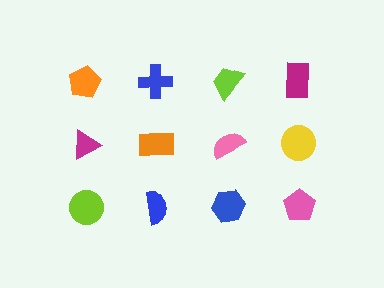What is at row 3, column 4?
A pink pentagon.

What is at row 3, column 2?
A blue semicircle.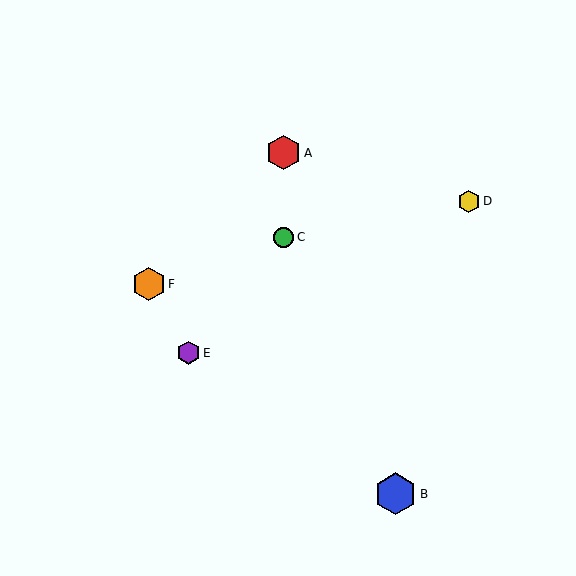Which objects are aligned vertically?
Objects A, C are aligned vertically.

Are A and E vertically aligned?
No, A is at x≈284 and E is at x≈189.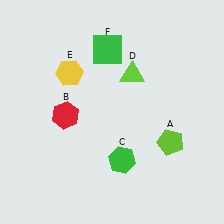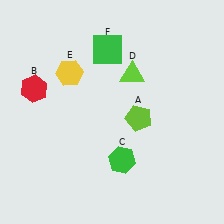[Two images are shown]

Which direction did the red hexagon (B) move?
The red hexagon (B) moved left.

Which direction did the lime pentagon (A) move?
The lime pentagon (A) moved left.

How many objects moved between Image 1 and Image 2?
2 objects moved between the two images.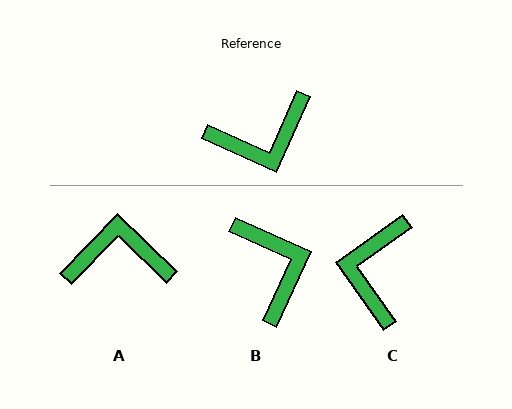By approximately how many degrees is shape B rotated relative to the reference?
Approximately 90 degrees counter-clockwise.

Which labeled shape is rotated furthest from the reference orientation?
A, about 160 degrees away.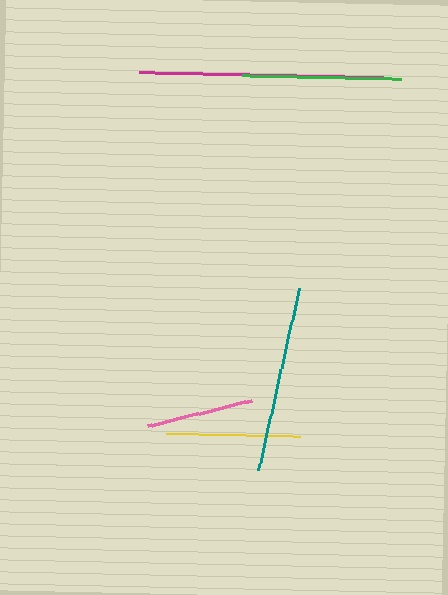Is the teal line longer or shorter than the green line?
The teal line is longer than the green line.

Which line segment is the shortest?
The pink line is the shortest at approximately 107 pixels.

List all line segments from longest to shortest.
From longest to shortest: magenta, teal, green, yellow, pink.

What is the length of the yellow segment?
The yellow segment is approximately 134 pixels long.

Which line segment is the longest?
The magenta line is the longest at approximately 245 pixels.